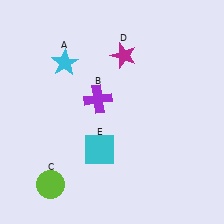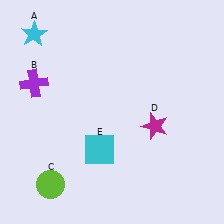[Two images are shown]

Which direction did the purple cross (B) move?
The purple cross (B) moved left.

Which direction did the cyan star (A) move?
The cyan star (A) moved left.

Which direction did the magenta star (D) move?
The magenta star (D) moved down.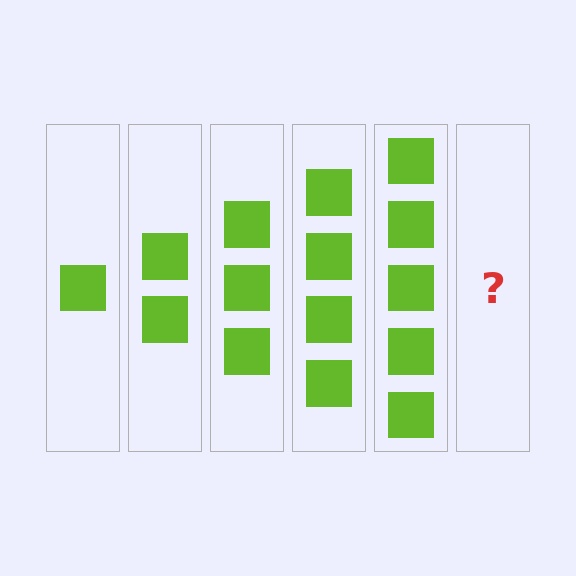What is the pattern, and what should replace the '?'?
The pattern is that each step adds one more square. The '?' should be 6 squares.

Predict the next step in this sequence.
The next step is 6 squares.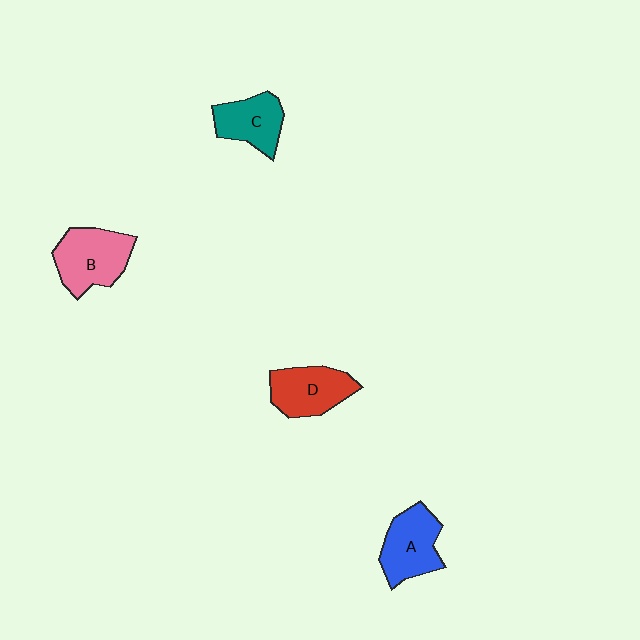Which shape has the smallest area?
Shape C (teal).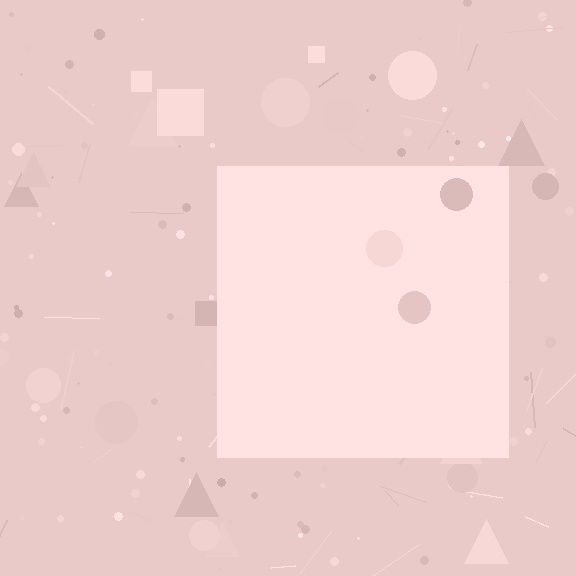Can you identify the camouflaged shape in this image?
The camouflaged shape is a square.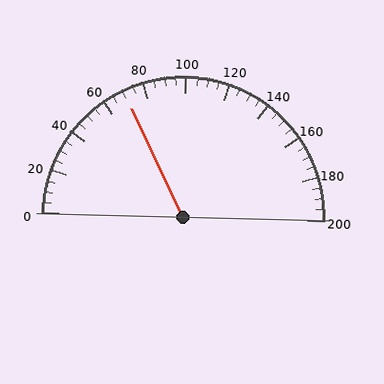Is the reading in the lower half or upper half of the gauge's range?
The reading is in the lower half of the range (0 to 200).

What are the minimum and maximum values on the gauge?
The gauge ranges from 0 to 200.